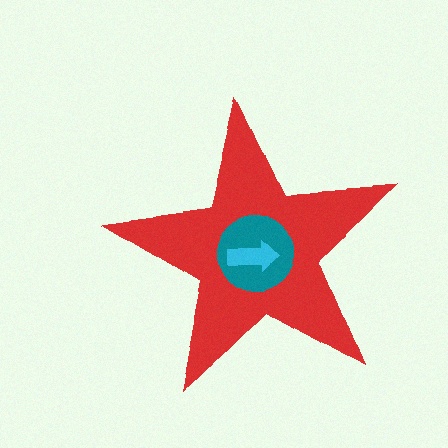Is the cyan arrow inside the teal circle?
Yes.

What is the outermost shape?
The red star.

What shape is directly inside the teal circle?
The cyan arrow.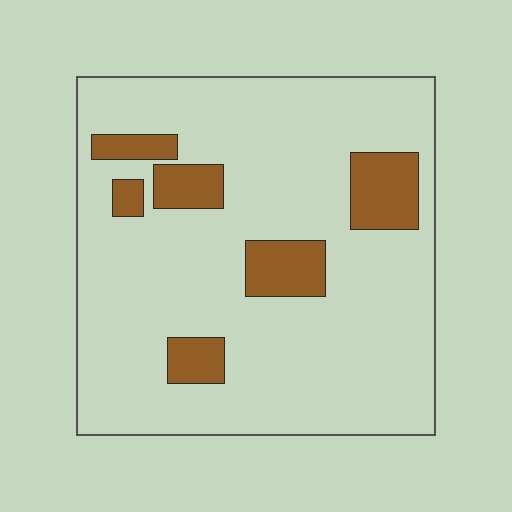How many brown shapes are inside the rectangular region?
6.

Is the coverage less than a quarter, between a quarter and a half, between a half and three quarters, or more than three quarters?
Less than a quarter.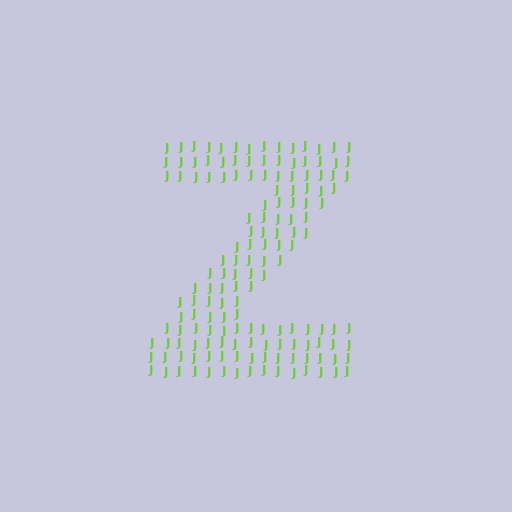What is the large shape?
The large shape is the letter Z.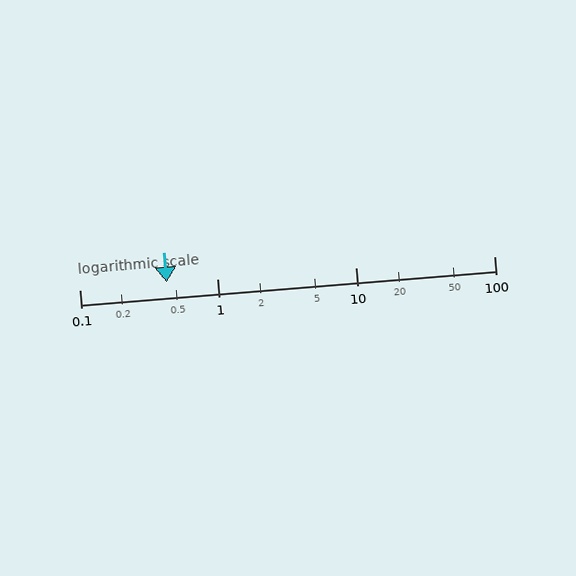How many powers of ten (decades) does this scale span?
The scale spans 3 decades, from 0.1 to 100.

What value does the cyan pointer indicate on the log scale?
The pointer indicates approximately 0.43.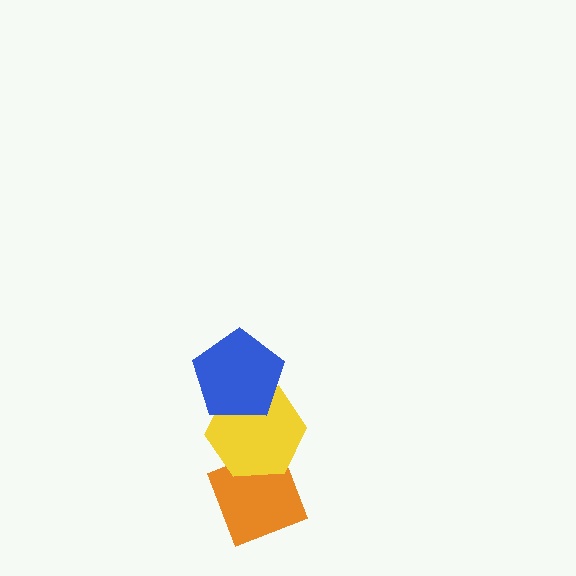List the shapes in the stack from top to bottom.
From top to bottom: the blue pentagon, the yellow hexagon, the orange diamond.